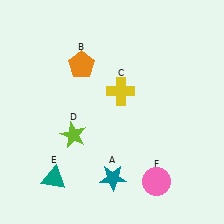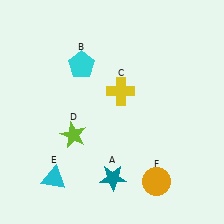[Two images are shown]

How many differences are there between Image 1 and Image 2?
There are 3 differences between the two images.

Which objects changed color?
B changed from orange to cyan. E changed from teal to cyan. F changed from pink to orange.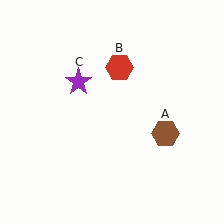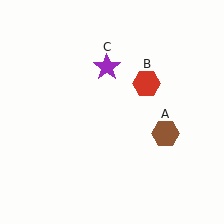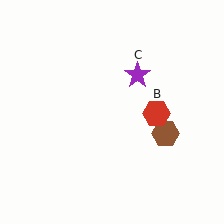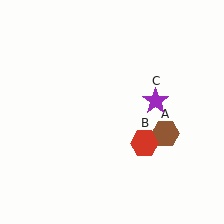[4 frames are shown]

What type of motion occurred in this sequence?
The red hexagon (object B), purple star (object C) rotated clockwise around the center of the scene.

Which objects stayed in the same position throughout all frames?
Brown hexagon (object A) remained stationary.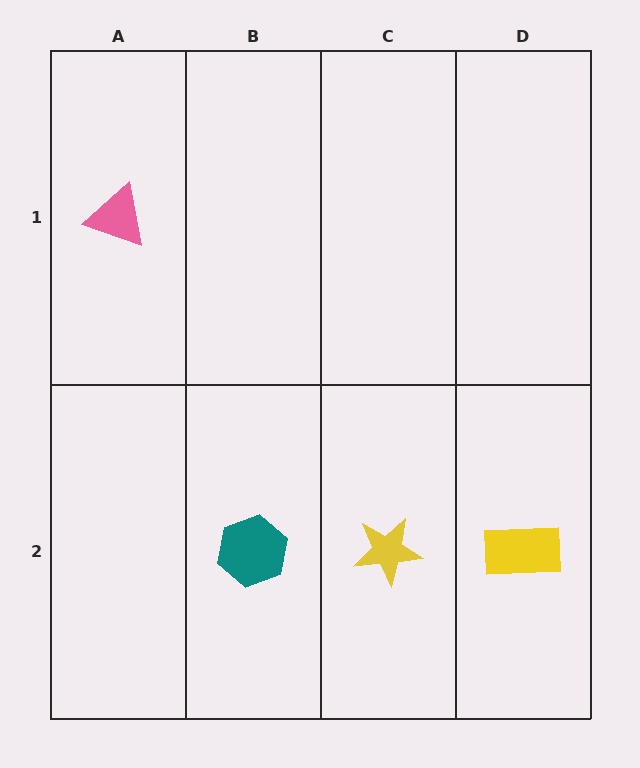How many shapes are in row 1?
1 shape.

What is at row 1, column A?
A pink triangle.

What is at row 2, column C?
A yellow star.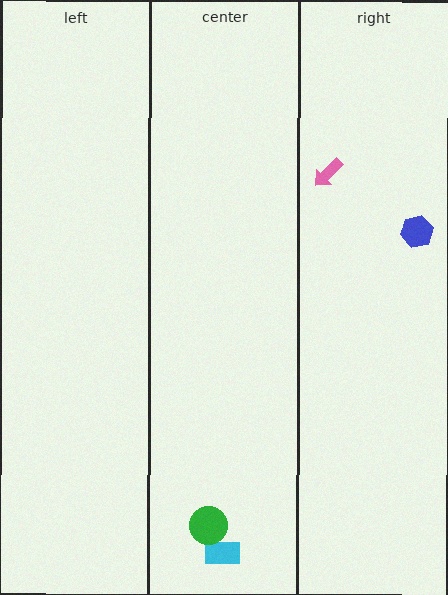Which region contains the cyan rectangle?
The center region.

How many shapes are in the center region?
2.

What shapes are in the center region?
The cyan rectangle, the green circle.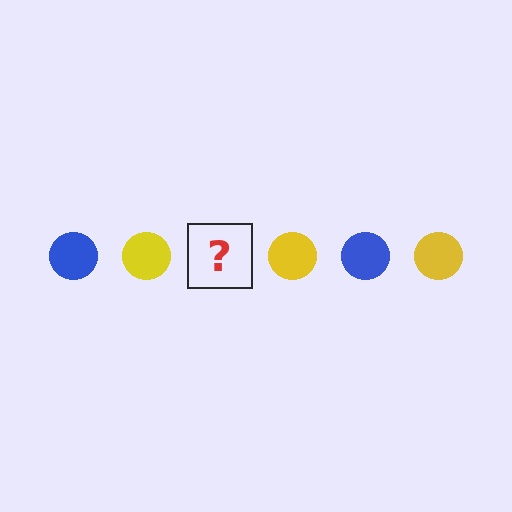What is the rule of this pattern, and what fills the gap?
The rule is that the pattern cycles through blue, yellow circles. The gap should be filled with a blue circle.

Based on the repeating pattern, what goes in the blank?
The blank should be a blue circle.